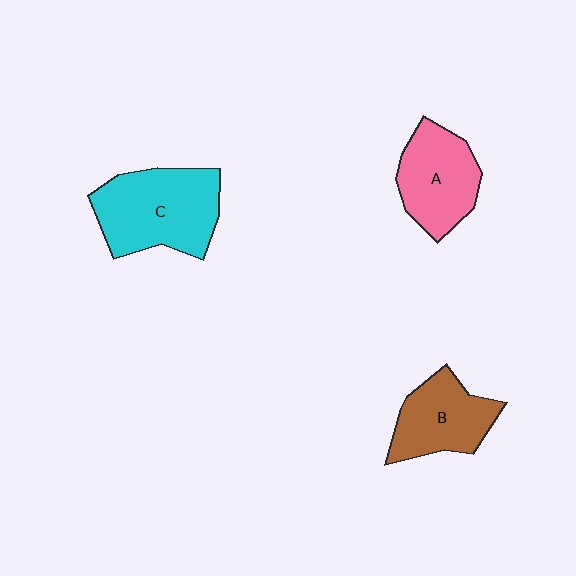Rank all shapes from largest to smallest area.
From largest to smallest: C (cyan), A (pink), B (brown).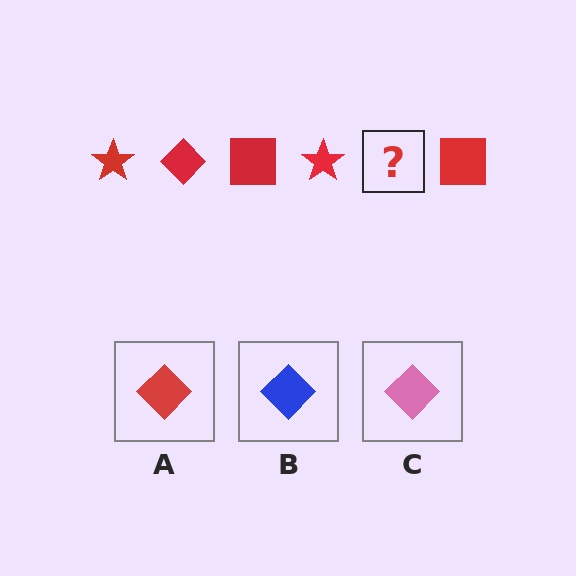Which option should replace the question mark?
Option A.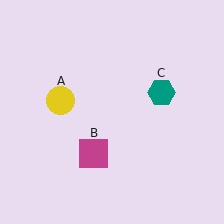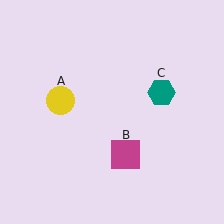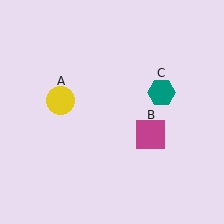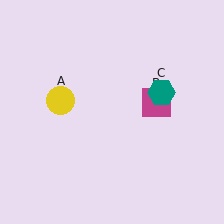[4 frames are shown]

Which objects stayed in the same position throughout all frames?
Yellow circle (object A) and teal hexagon (object C) remained stationary.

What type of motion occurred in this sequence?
The magenta square (object B) rotated counterclockwise around the center of the scene.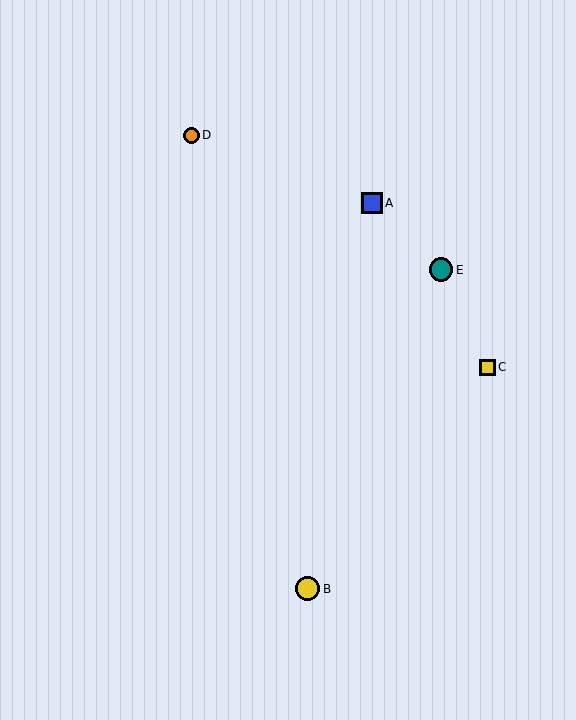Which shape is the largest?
The yellow circle (labeled B) is the largest.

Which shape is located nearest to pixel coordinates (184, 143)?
The orange circle (labeled D) at (192, 135) is nearest to that location.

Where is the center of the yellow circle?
The center of the yellow circle is at (308, 589).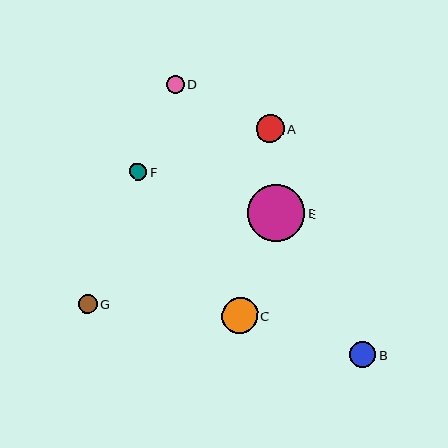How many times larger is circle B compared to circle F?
Circle B is approximately 1.6 times the size of circle F.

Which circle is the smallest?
Circle F is the smallest with a size of approximately 17 pixels.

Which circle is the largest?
Circle E is the largest with a size of approximately 57 pixels.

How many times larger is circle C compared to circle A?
Circle C is approximately 1.3 times the size of circle A.